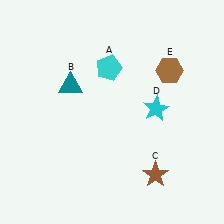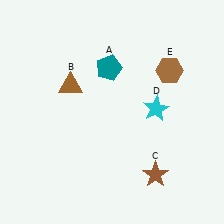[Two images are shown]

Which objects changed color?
A changed from cyan to teal. B changed from teal to brown.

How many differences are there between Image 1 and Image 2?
There are 2 differences between the two images.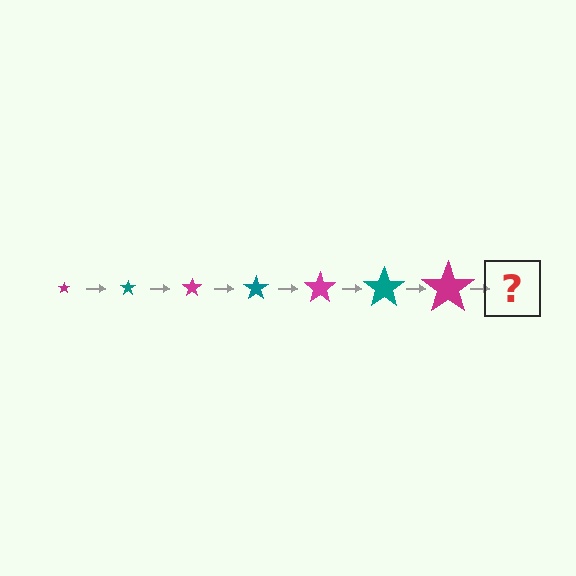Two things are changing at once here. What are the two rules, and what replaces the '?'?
The two rules are that the star grows larger each step and the color cycles through magenta and teal. The '?' should be a teal star, larger than the previous one.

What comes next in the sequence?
The next element should be a teal star, larger than the previous one.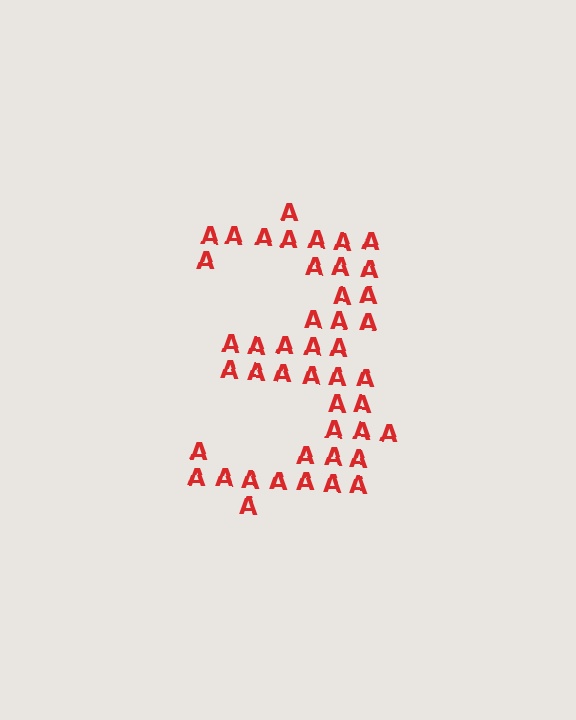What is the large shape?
The large shape is the digit 3.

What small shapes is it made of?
It is made of small letter A's.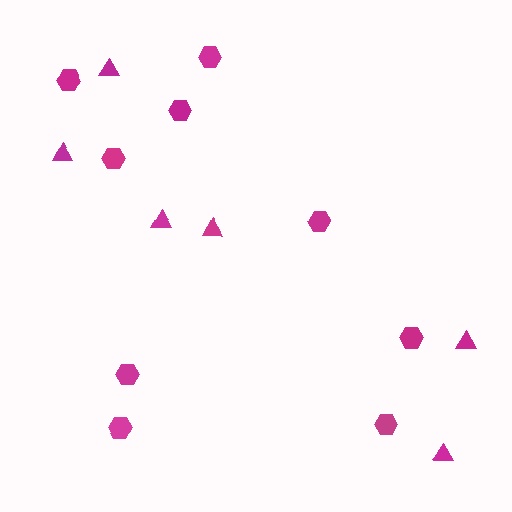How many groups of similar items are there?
There are 2 groups: one group of hexagons (9) and one group of triangles (6).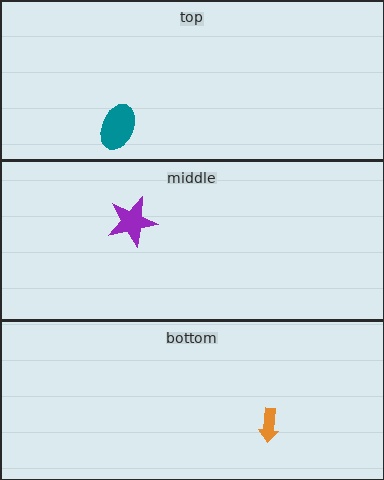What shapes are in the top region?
The teal ellipse.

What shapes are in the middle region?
The purple star.